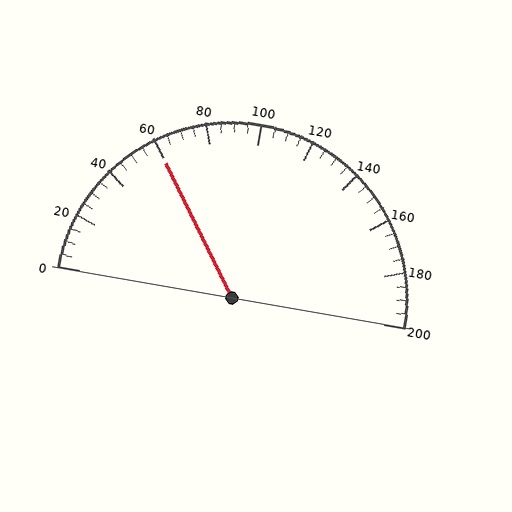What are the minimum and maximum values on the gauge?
The gauge ranges from 0 to 200.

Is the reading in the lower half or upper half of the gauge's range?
The reading is in the lower half of the range (0 to 200).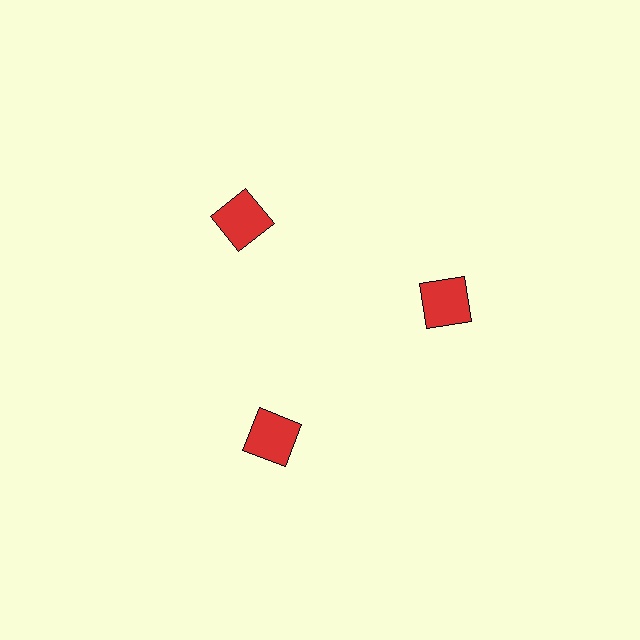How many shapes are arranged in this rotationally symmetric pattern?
There are 3 shapes, arranged in 3 groups of 1.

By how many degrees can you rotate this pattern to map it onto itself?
The pattern maps onto itself every 120 degrees of rotation.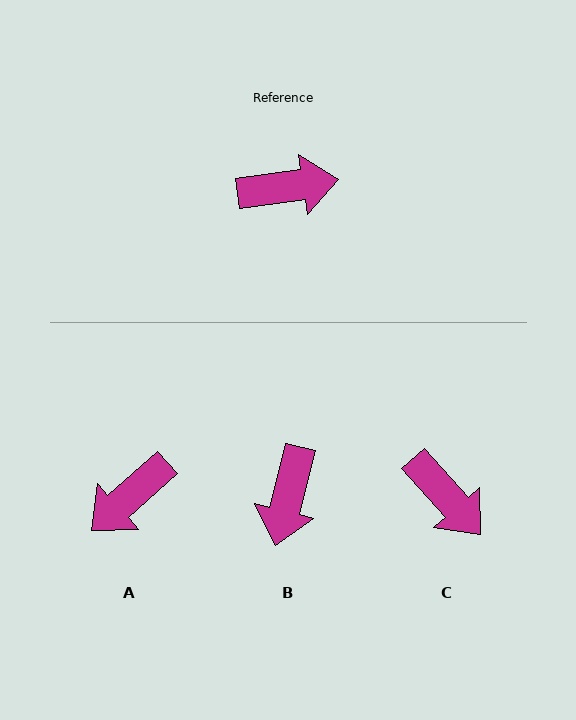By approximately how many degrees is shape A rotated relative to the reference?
Approximately 147 degrees clockwise.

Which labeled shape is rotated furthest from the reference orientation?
A, about 147 degrees away.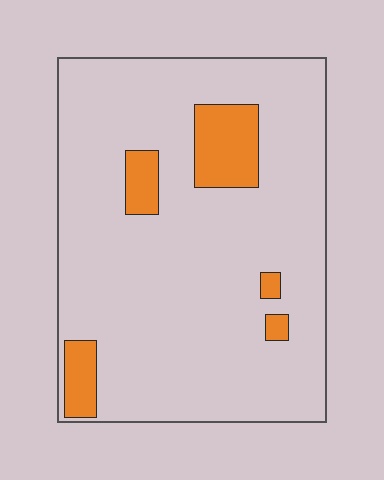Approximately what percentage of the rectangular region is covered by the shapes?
Approximately 10%.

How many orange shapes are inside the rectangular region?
5.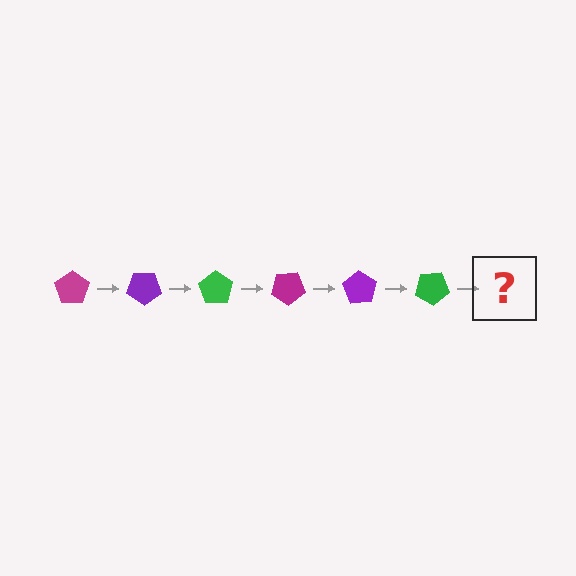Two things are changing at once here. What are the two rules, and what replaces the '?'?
The two rules are that it rotates 35 degrees each step and the color cycles through magenta, purple, and green. The '?' should be a magenta pentagon, rotated 210 degrees from the start.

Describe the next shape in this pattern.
It should be a magenta pentagon, rotated 210 degrees from the start.